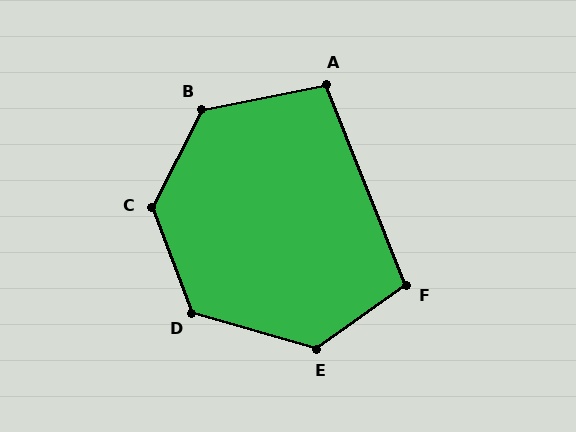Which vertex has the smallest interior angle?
A, at approximately 100 degrees.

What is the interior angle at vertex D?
Approximately 127 degrees (obtuse).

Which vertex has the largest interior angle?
C, at approximately 132 degrees.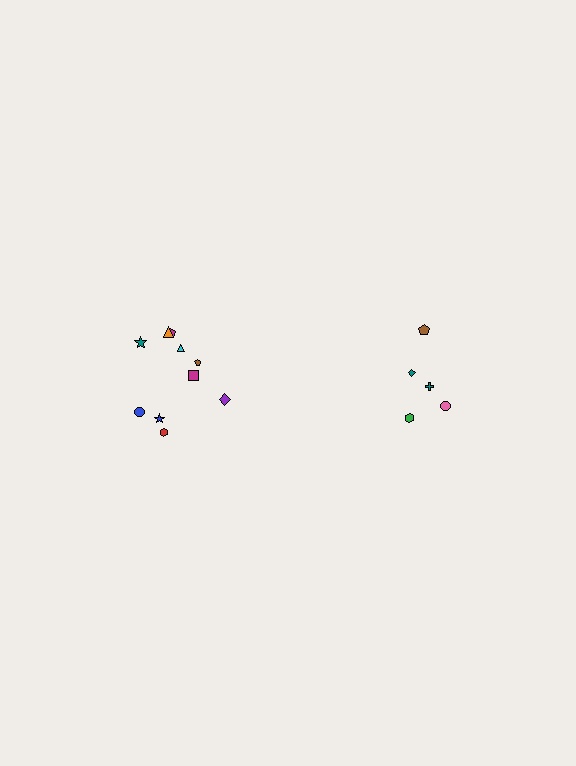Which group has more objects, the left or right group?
The left group.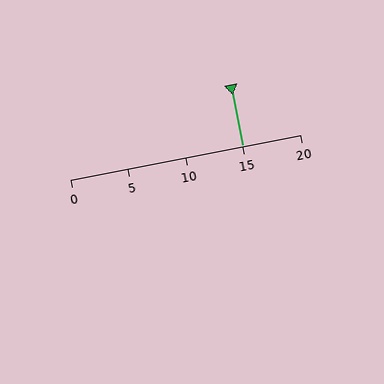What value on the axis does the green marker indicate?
The marker indicates approximately 15.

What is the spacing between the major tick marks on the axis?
The major ticks are spaced 5 apart.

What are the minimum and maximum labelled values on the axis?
The axis runs from 0 to 20.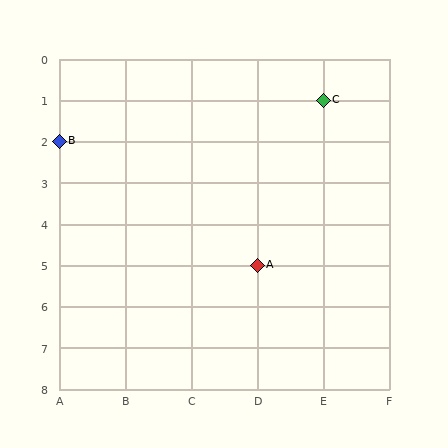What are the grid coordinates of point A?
Point A is at grid coordinates (D, 5).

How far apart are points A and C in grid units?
Points A and C are 1 column and 4 rows apart (about 4.1 grid units diagonally).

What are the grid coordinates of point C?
Point C is at grid coordinates (E, 1).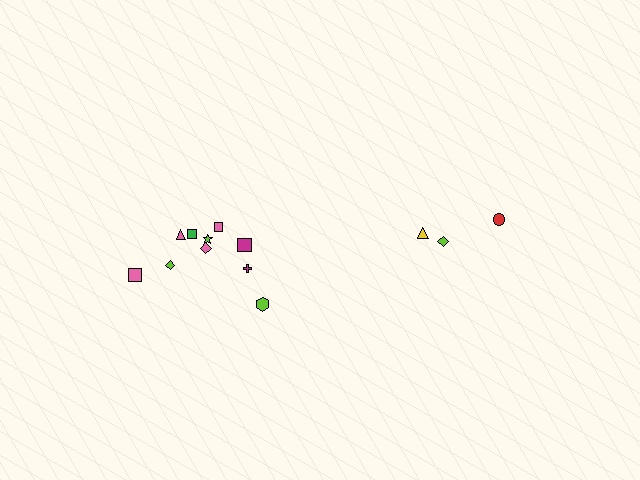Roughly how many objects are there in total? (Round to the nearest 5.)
Roughly 15 objects in total.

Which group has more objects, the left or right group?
The left group.